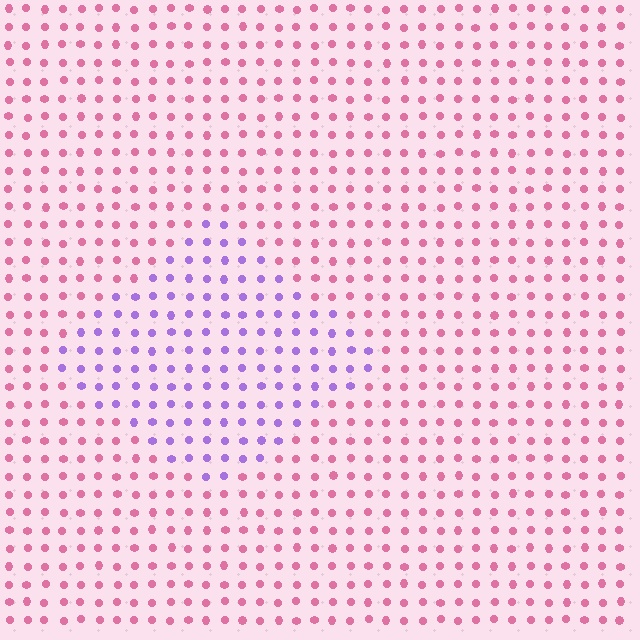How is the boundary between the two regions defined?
The boundary is defined purely by a slight shift in hue (about 63 degrees). Spacing, size, and orientation are identical on both sides.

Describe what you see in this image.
The image is filled with small pink elements in a uniform arrangement. A diamond-shaped region is visible where the elements are tinted to a slightly different hue, forming a subtle color boundary.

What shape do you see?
I see a diamond.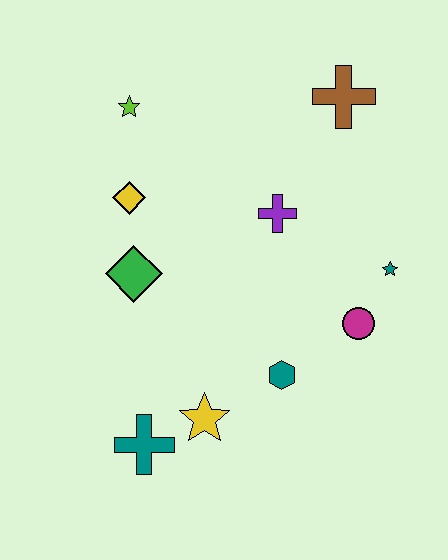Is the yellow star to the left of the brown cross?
Yes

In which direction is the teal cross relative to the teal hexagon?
The teal cross is to the left of the teal hexagon.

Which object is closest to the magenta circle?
The teal star is closest to the magenta circle.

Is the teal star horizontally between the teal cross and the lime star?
No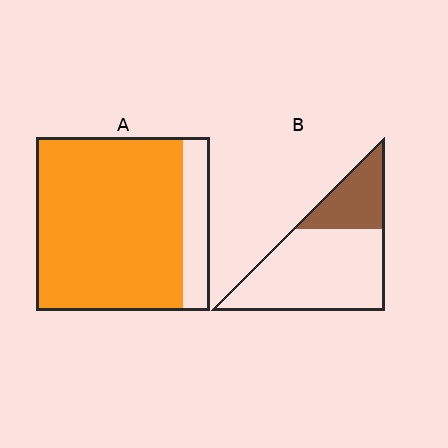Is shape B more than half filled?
No.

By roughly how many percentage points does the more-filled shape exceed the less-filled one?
By roughly 55 percentage points (A over B).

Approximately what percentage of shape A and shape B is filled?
A is approximately 85% and B is approximately 30%.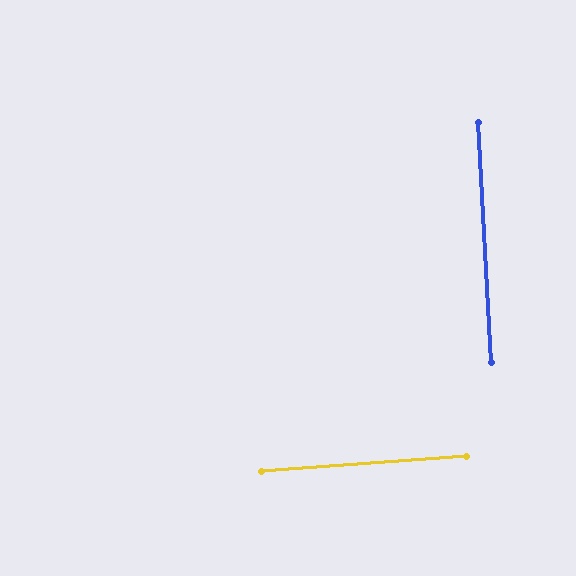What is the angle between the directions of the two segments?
Approximately 89 degrees.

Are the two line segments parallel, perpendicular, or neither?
Perpendicular — they meet at approximately 89°.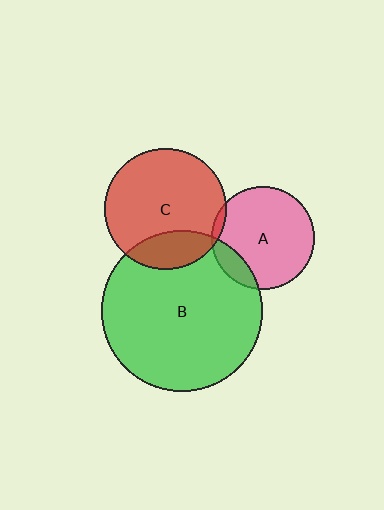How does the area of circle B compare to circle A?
Approximately 2.5 times.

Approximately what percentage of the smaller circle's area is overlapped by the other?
Approximately 5%.